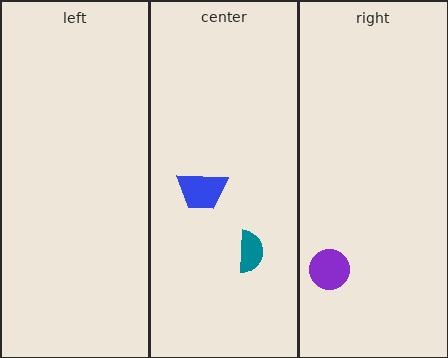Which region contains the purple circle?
The right region.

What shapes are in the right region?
The purple circle.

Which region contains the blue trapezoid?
The center region.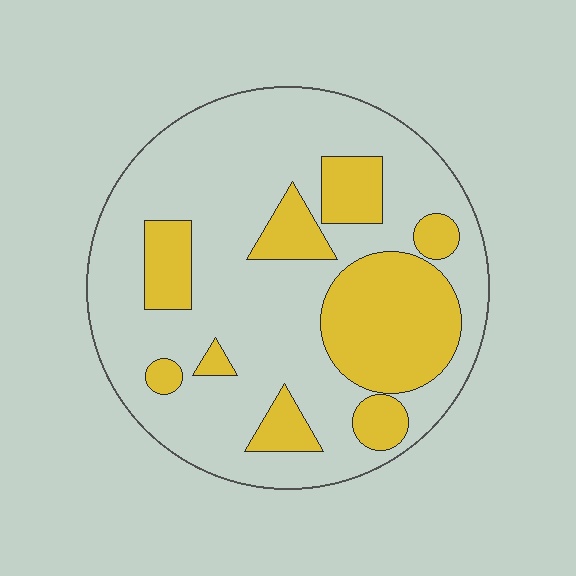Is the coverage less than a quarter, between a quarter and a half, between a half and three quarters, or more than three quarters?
Between a quarter and a half.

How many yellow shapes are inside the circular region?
9.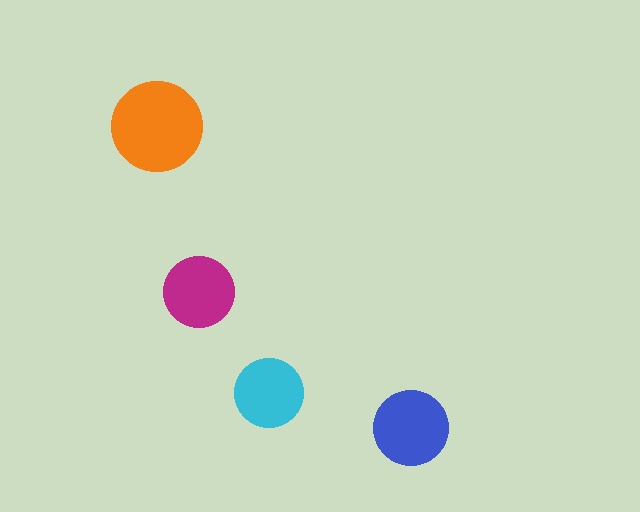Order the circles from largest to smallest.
the orange one, the blue one, the magenta one, the cyan one.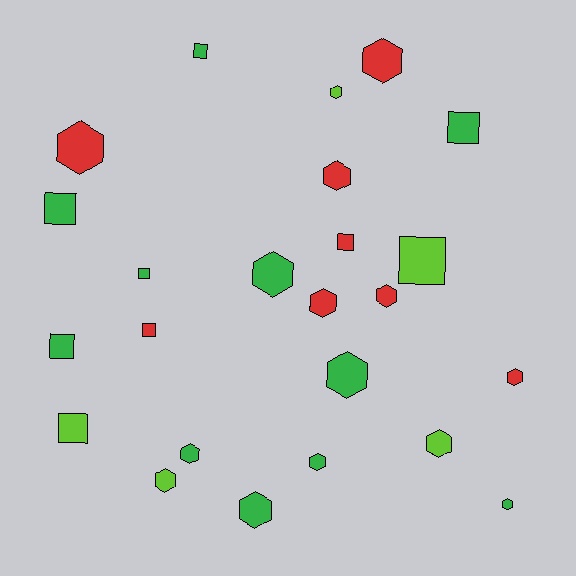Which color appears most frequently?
Green, with 11 objects.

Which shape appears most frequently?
Hexagon, with 15 objects.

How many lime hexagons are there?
There are 3 lime hexagons.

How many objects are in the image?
There are 24 objects.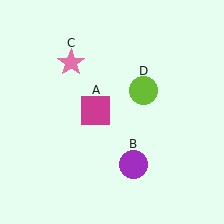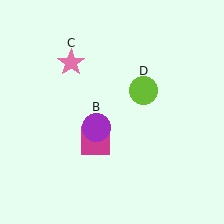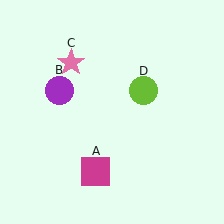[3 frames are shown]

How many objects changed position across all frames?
2 objects changed position: magenta square (object A), purple circle (object B).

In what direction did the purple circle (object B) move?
The purple circle (object B) moved up and to the left.